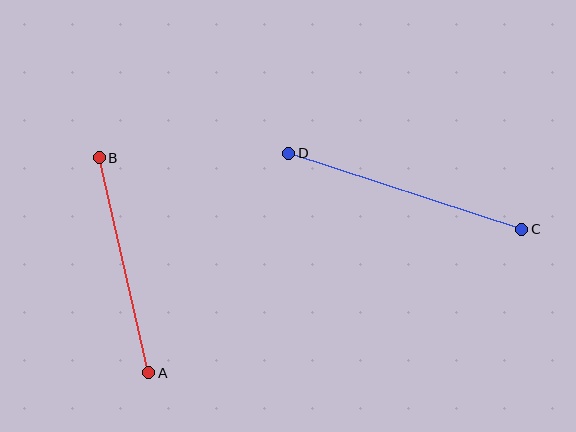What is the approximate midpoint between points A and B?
The midpoint is at approximately (124, 265) pixels.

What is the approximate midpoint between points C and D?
The midpoint is at approximately (405, 191) pixels.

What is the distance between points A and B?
The distance is approximately 221 pixels.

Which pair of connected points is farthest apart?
Points C and D are farthest apart.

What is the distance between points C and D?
The distance is approximately 245 pixels.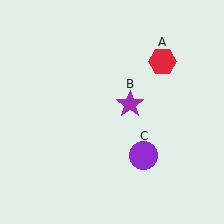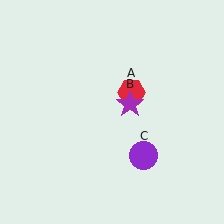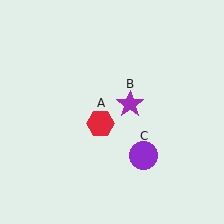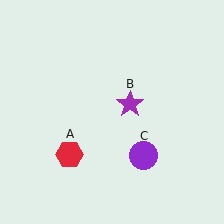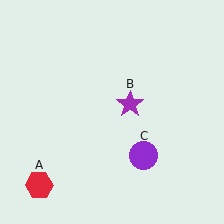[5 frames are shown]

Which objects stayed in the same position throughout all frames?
Purple star (object B) and purple circle (object C) remained stationary.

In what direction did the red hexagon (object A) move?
The red hexagon (object A) moved down and to the left.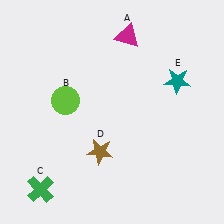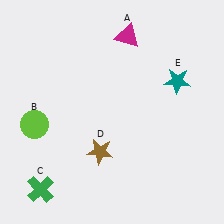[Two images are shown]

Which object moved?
The lime circle (B) moved left.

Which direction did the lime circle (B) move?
The lime circle (B) moved left.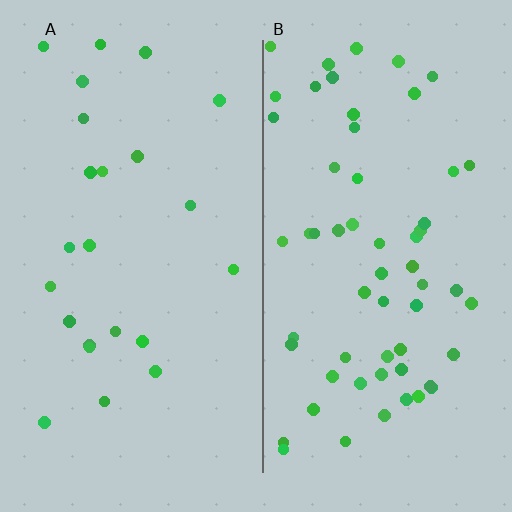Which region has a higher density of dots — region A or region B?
B (the right).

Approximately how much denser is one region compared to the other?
Approximately 2.5× — region B over region A.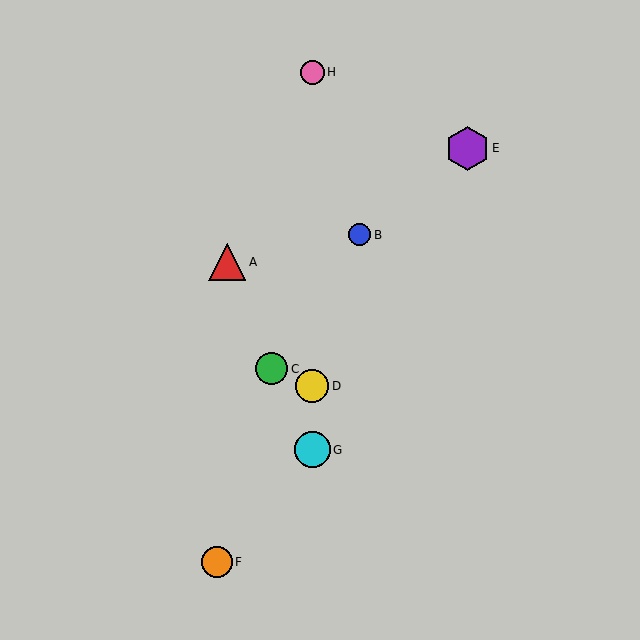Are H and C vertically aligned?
No, H is at x≈312 and C is at x≈272.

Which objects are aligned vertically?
Objects D, G, H are aligned vertically.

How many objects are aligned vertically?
3 objects (D, G, H) are aligned vertically.